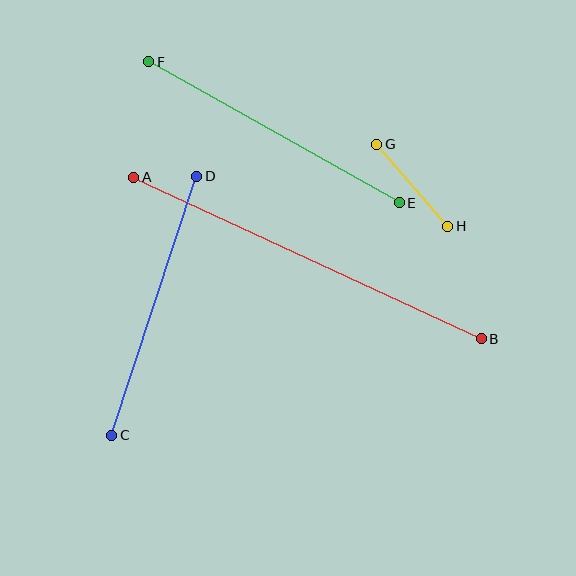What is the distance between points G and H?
The distance is approximately 109 pixels.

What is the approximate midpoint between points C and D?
The midpoint is at approximately (154, 306) pixels.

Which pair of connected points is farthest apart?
Points A and B are farthest apart.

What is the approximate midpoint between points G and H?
The midpoint is at approximately (412, 185) pixels.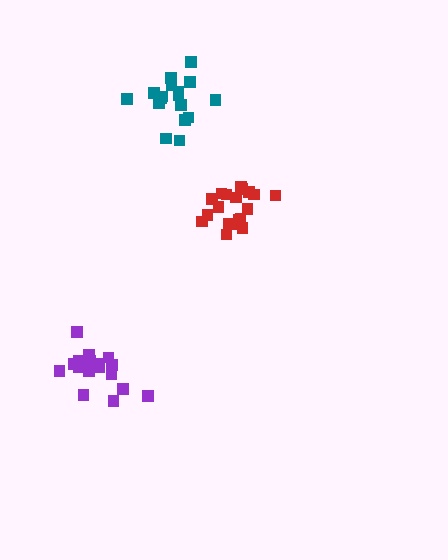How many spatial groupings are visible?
There are 3 spatial groupings.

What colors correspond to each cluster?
The clusters are colored: red, purple, teal.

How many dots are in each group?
Group 1: 19 dots, Group 2: 19 dots, Group 3: 17 dots (55 total).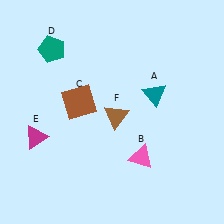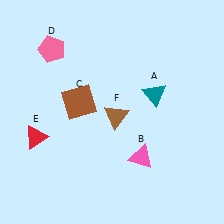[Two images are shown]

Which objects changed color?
D changed from teal to pink. E changed from magenta to red.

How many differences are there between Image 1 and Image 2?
There are 2 differences between the two images.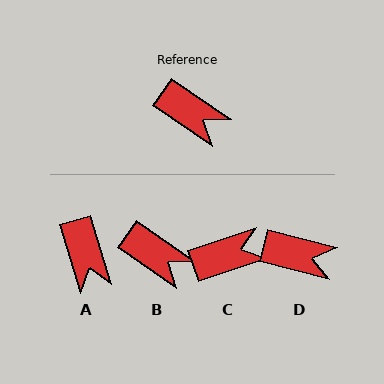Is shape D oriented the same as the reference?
No, it is off by about 20 degrees.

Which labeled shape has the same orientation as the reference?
B.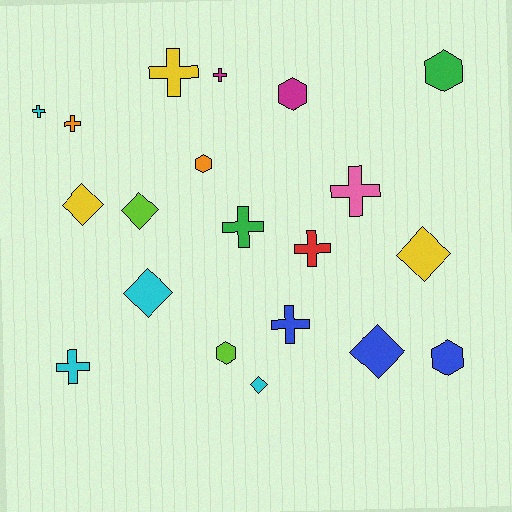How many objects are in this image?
There are 20 objects.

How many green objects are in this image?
There are 2 green objects.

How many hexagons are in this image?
There are 5 hexagons.